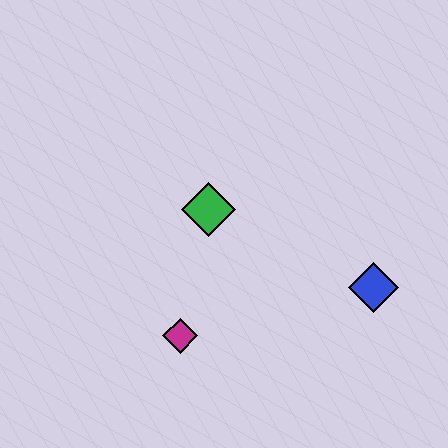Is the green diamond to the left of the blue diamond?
Yes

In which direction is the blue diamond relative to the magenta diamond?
The blue diamond is to the right of the magenta diamond.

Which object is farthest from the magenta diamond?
The blue diamond is farthest from the magenta diamond.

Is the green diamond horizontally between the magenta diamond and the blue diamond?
Yes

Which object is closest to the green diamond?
The magenta diamond is closest to the green diamond.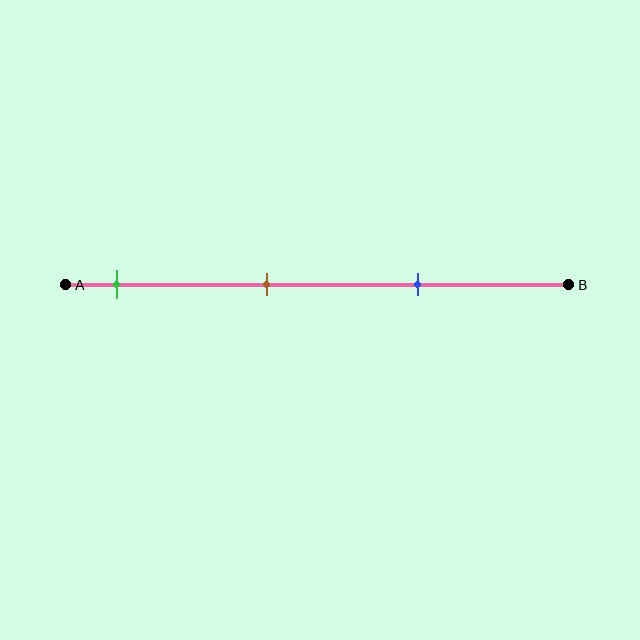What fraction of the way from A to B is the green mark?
The green mark is approximately 10% (0.1) of the way from A to B.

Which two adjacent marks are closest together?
The brown and blue marks are the closest adjacent pair.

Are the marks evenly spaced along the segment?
Yes, the marks are approximately evenly spaced.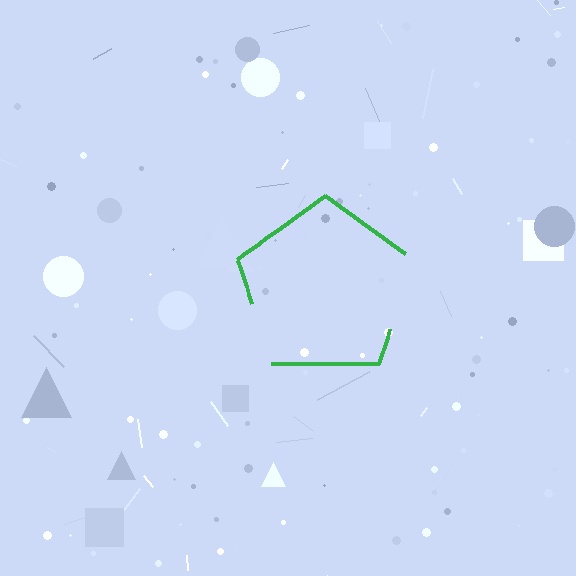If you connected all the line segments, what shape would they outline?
They would outline a pentagon.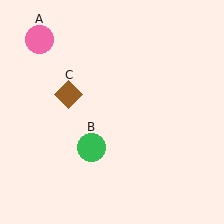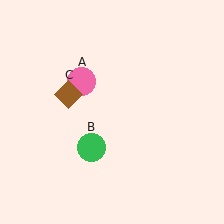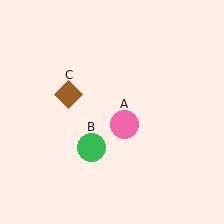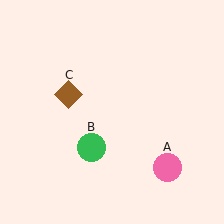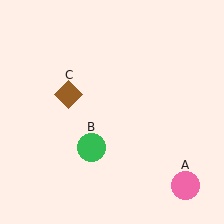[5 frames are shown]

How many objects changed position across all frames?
1 object changed position: pink circle (object A).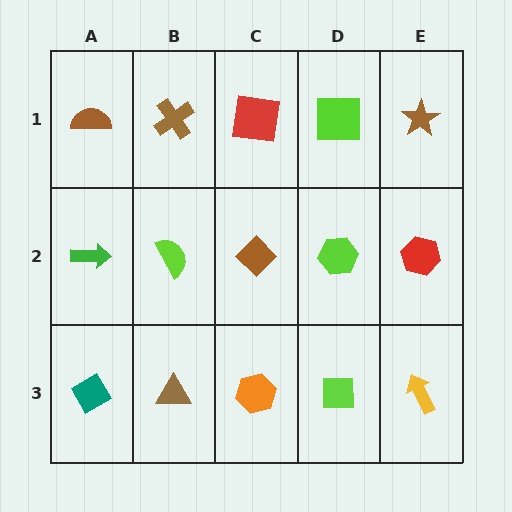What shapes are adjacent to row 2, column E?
A brown star (row 1, column E), a yellow arrow (row 3, column E), a lime hexagon (row 2, column D).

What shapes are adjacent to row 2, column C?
A red square (row 1, column C), an orange hexagon (row 3, column C), a lime semicircle (row 2, column B), a lime hexagon (row 2, column D).